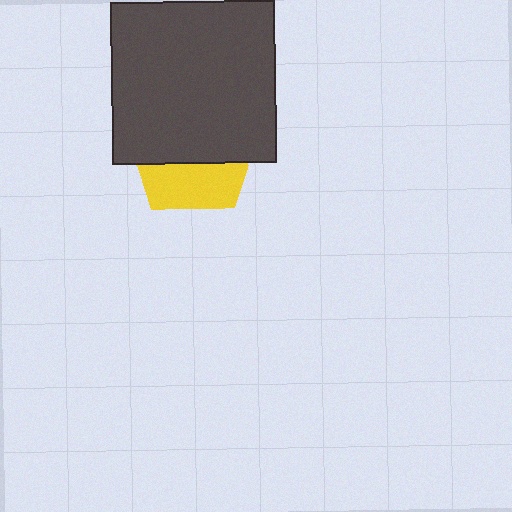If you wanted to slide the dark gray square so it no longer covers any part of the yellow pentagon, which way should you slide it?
Slide it up — that is the most direct way to separate the two shapes.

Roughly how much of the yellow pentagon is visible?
A small part of it is visible (roughly 36%).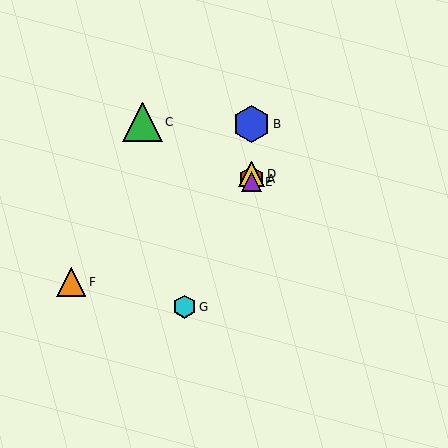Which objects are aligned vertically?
Objects A, B, D, E are aligned vertically.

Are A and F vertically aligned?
No, A is at x≈251 and F is at x≈71.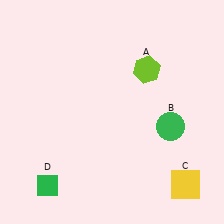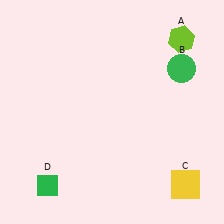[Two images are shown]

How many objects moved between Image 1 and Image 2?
2 objects moved between the two images.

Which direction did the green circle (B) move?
The green circle (B) moved up.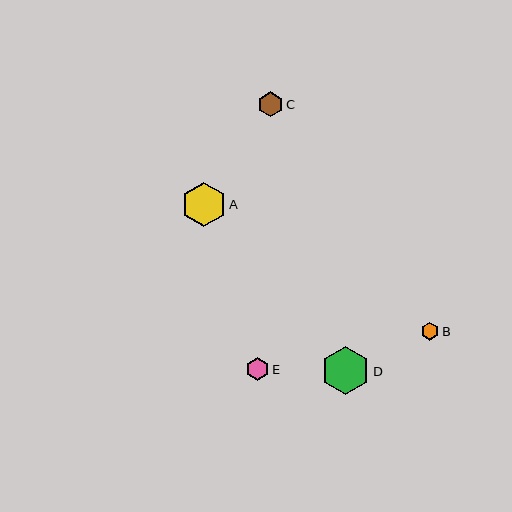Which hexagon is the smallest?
Hexagon B is the smallest with a size of approximately 18 pixels.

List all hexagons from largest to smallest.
From largest to smallest: D, A, C, E, B.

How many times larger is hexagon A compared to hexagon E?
Hexagon A is approximately 1.9 times the size of hexagon E.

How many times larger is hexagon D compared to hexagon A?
Hexagon D is approximately 1.1 times the size of hexagon A.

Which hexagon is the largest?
Hexagon D is the largest with a size of approximately 49 pixels.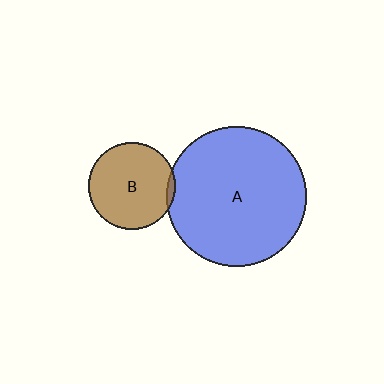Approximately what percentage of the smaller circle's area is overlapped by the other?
Approximately 5%.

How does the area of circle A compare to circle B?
Approximately 2.6 times.